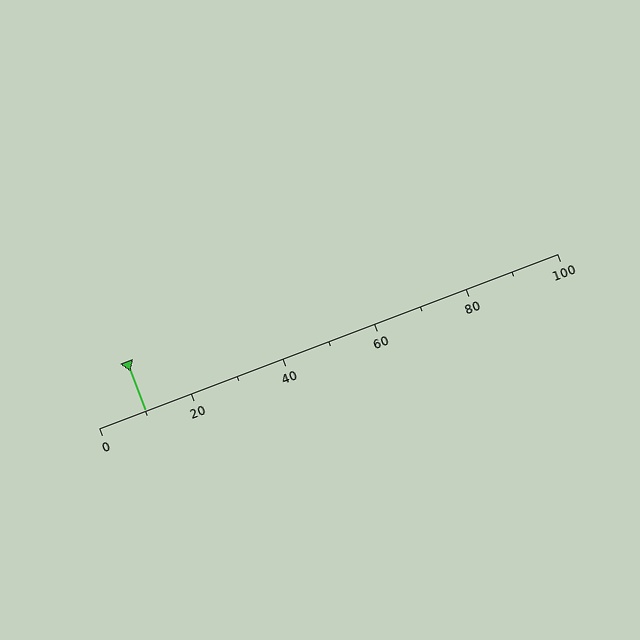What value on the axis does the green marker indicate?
The marker indicates approximately 10.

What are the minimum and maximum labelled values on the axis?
The axis runs from 0 to 100.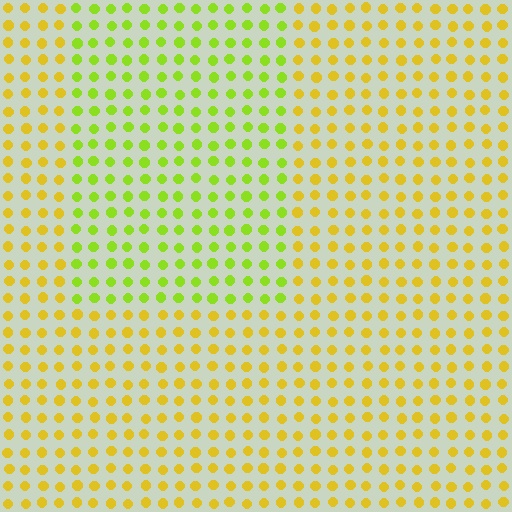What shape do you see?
I see a rectangle.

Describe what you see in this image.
The image is filled with small yellow elements in a uniform arrangement. A rectangle-shaped region is visible where the elements are tinted to a slightly different hue, forming a subtle color boundary.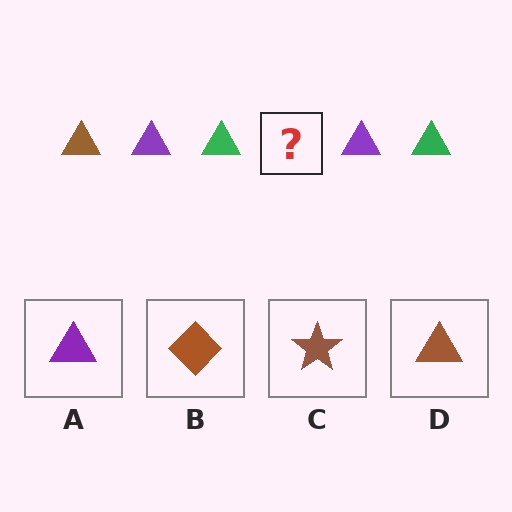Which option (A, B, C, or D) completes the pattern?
D.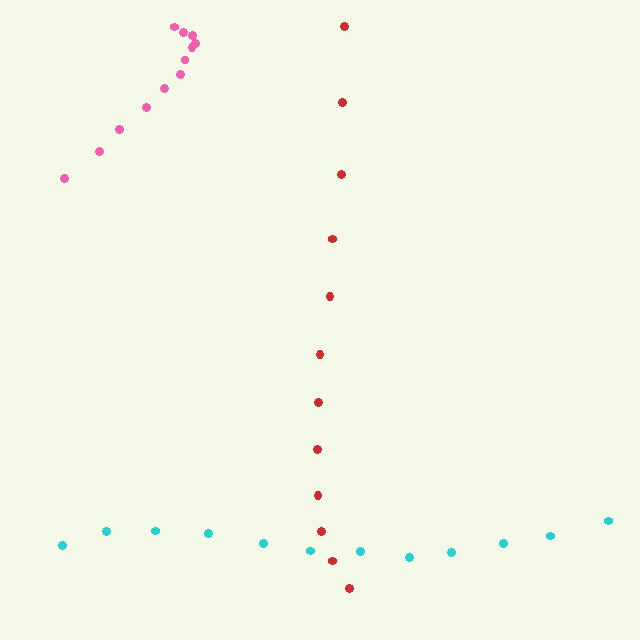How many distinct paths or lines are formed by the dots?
There are 3 distinct paths.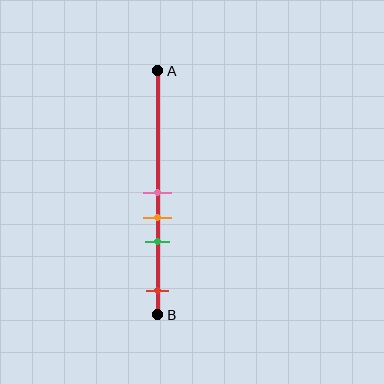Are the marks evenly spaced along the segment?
No, the marks are not evenly spaced.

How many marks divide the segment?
There are 4 marks dividing the segment.